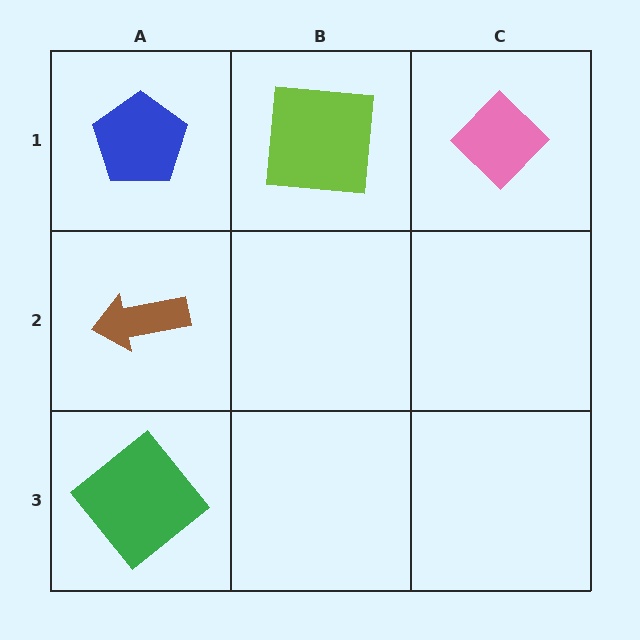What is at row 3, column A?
A green diamond.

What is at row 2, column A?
A brown arrow.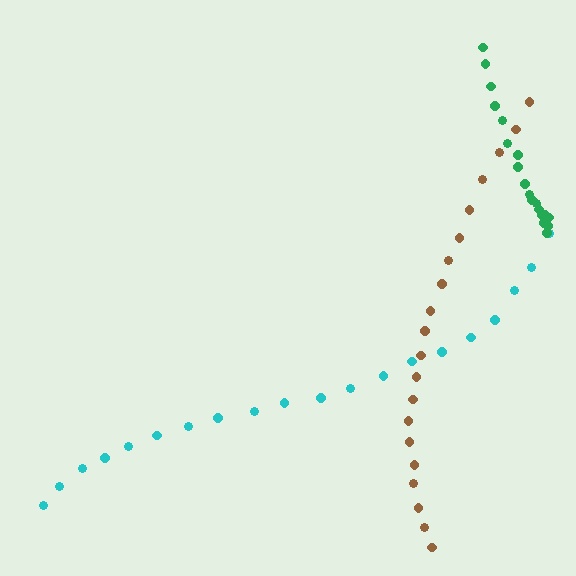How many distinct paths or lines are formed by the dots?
There are 3 distinct paths.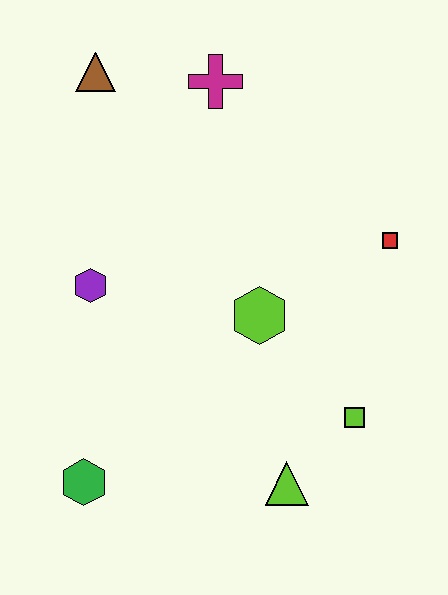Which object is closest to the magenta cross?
The brown triangle is closest to the magenta cross.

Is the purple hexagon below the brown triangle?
Yes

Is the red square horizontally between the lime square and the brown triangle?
No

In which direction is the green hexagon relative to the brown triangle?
The green hexagon is below the brown triangle.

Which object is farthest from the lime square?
The brown triangle is farthest from the lime square.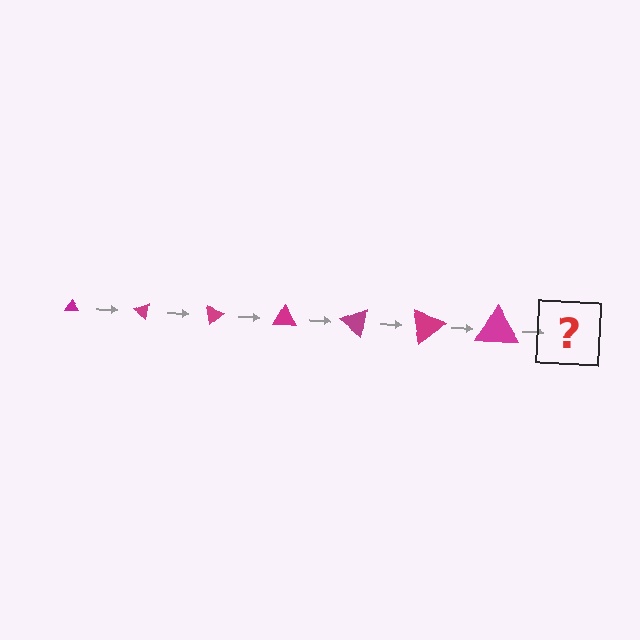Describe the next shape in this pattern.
It should be a triangle, larger than the previous one and rotated 280 degrees from the start.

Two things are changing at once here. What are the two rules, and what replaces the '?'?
The two rules are that the triangle grows larger each step and it rotates 40 degrees each step. The '?' should be a triangle, larger than the previous one and rotated 280 degrees from the start.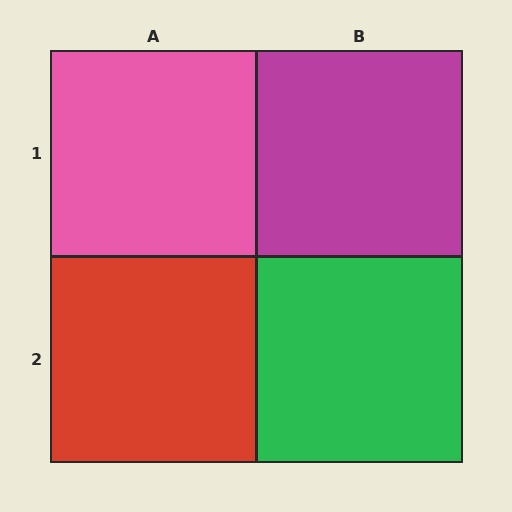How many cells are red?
1 cell is red.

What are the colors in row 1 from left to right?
Pink, magenta.